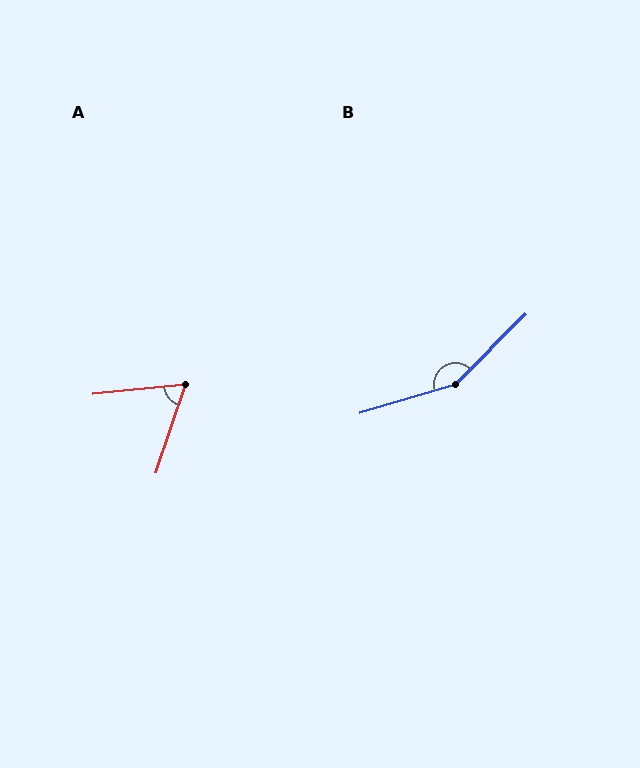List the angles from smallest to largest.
A (65°), B (151°).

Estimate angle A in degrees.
Approximately 65 degrees.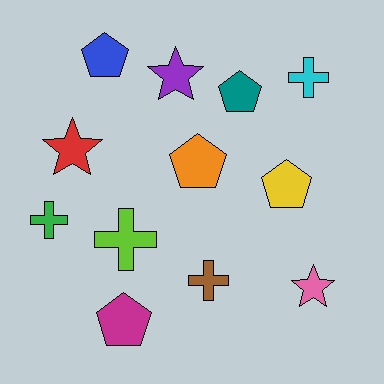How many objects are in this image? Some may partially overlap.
There are 12 objects.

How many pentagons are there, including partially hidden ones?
There are 5 pentagons.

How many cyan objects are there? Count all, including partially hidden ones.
There is 1 cyan object.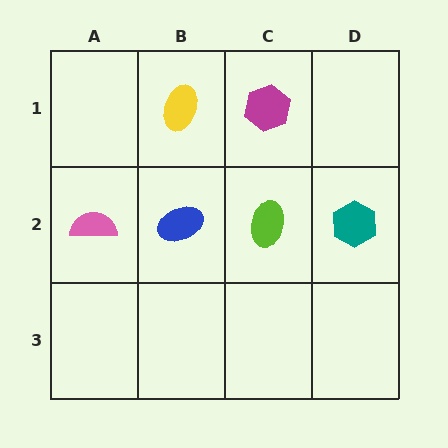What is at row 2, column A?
A pink semicircle.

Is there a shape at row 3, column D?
No, that cell is empty.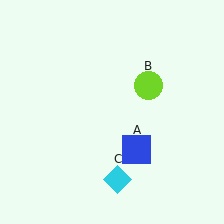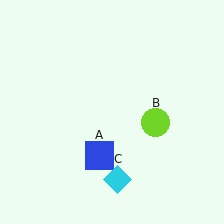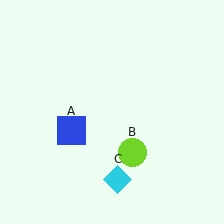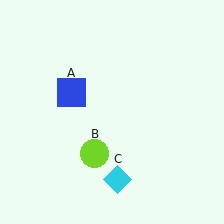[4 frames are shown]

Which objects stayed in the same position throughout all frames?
Cyan diamond (object C) remained stationary.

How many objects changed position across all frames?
2 objects changed position: blue square (object A), lime circle (object B).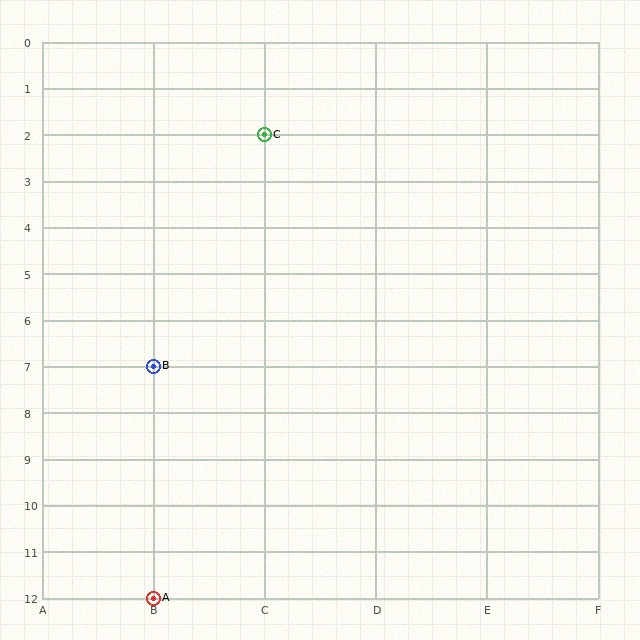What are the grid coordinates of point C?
Point C is at grid coordinates (C, 2).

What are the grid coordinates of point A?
Point A is at grid coordinates (B, 12).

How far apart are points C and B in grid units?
Points C and B are 1 column and 5 rows apart (about 5.1 grid units diagonally).